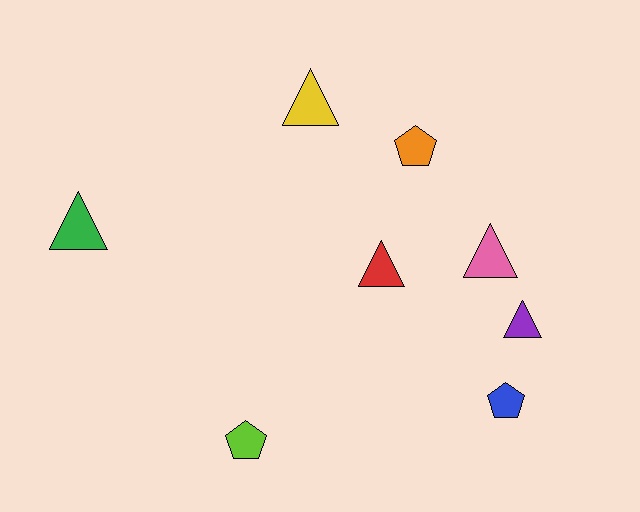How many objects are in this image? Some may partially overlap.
There are 8 objects.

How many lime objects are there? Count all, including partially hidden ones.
There is 1 lime object.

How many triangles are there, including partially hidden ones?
There are 5 triangles.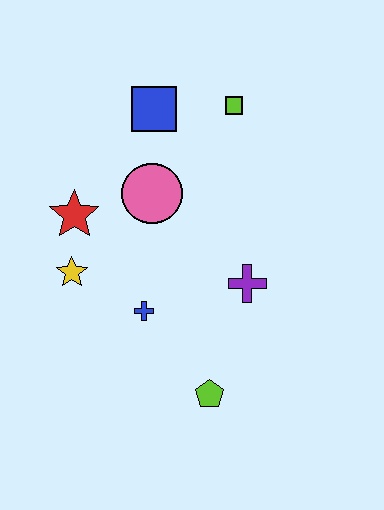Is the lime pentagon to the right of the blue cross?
Yes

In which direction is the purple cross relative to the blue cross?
The purple cross is to the right of the blue cross.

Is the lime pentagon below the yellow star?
Yes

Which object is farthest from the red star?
The lime pentagon is farthest from the red star.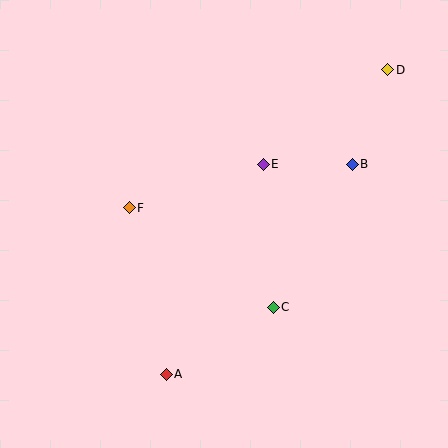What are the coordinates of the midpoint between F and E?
The midpoint between F and E is at (196, 186).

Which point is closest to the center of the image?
Point E at (263, 164) is closest to the center.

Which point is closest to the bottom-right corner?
Point C is closest to the bottom-right corner.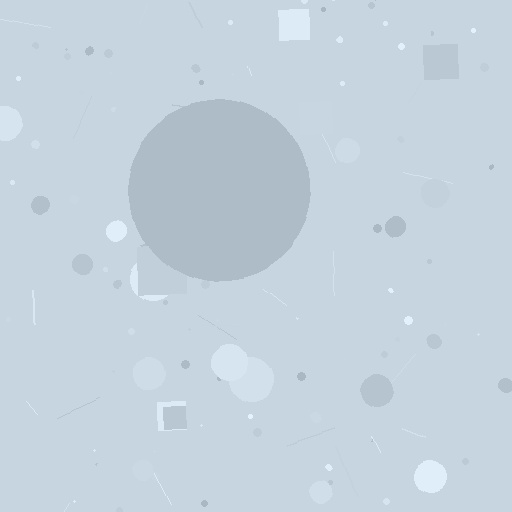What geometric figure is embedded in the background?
A circle is embedded in the background.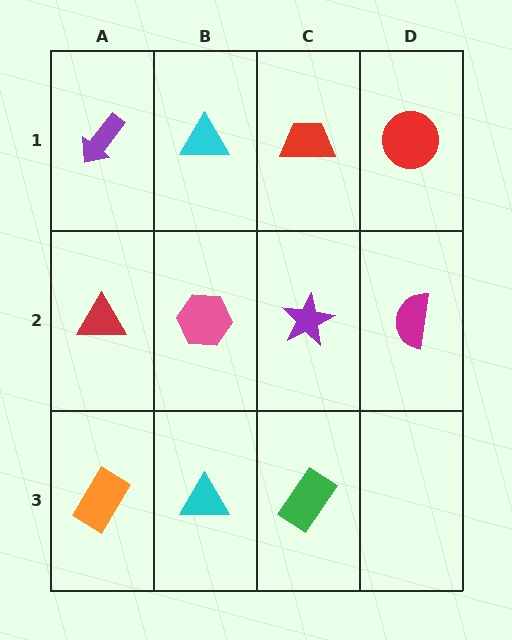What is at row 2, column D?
A magenta semicircle.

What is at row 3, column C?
A green rectangle.